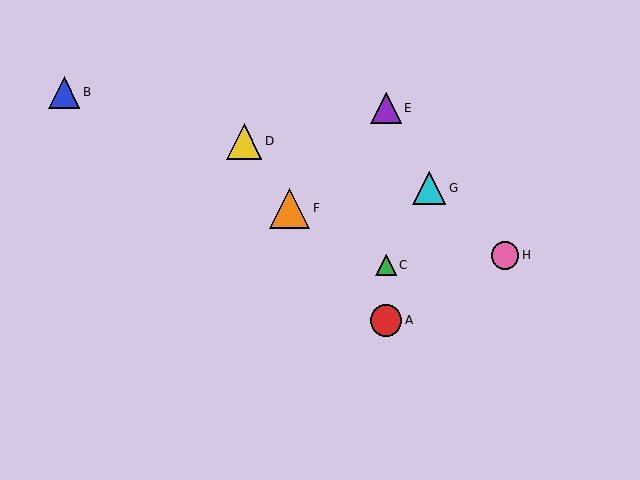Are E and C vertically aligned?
Yes, both are at x≈386.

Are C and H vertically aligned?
No, C is at x≈386 and H is at x≈505.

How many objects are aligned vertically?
3 objects (A, C, E) are aligned vertically.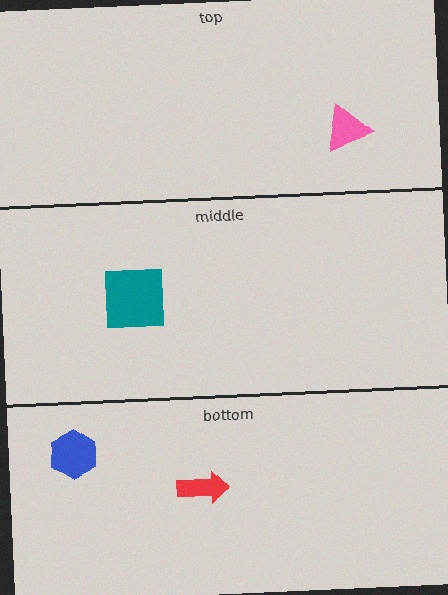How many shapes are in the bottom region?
2.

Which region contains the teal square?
The middle region.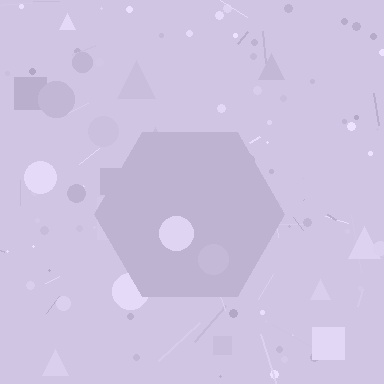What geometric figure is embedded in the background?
A hexagon is embedded in the background.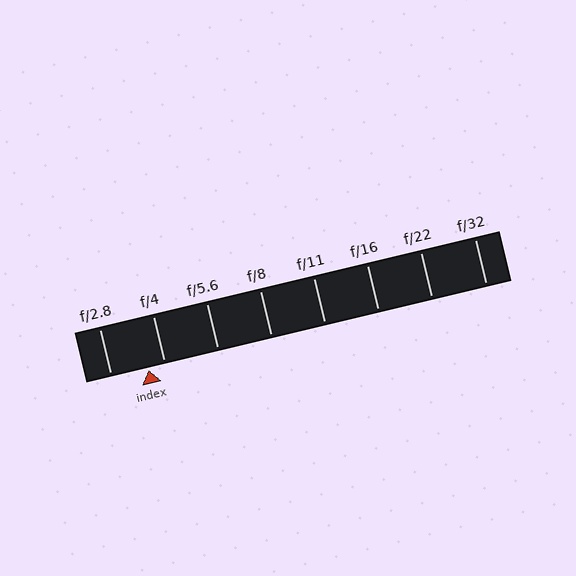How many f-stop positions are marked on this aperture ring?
There are 8 f-stop positions marked.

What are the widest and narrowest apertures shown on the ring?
The widest aperture shown is f/2.8 and the narrowest is f/32.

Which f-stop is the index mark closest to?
The index mark is closest to f/4.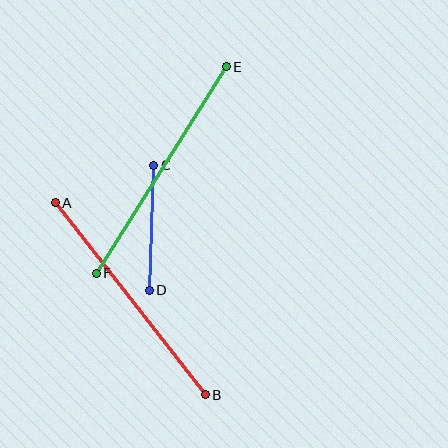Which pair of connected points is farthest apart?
Points E and F are farthest apart.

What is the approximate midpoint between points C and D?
The midpoint is at approximately (151, 228) pixels.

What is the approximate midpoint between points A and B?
The midpoint is at approximately (130, 299) pixels.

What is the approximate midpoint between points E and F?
The midpoint is at approximately (161, 170) pixels.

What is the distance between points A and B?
The distance is approximately 244 pixels.